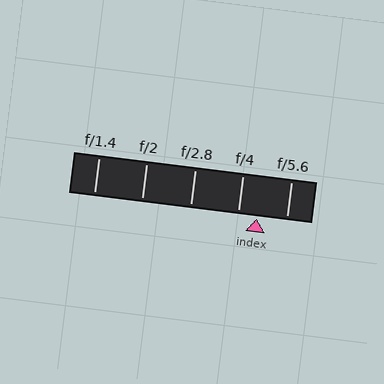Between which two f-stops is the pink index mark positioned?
The index mark is between f/4 and f/5.6.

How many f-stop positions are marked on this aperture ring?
There are 5 f-stop positions marked.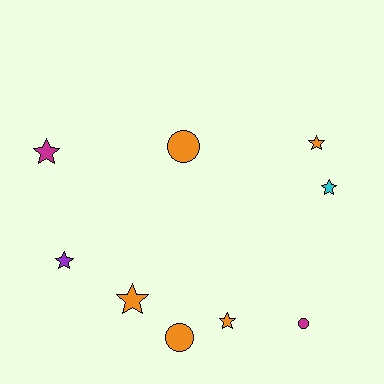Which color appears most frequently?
Orange, with 5 objects.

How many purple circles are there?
There are no purple circles.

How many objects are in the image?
There are 9 objects.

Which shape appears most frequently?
Star, with 6 objects.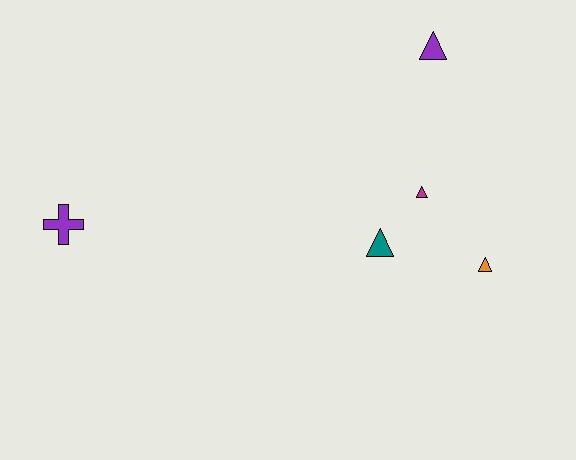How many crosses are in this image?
There is 1 cross.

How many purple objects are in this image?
There are 2 purple objects.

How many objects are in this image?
There are 5 objects.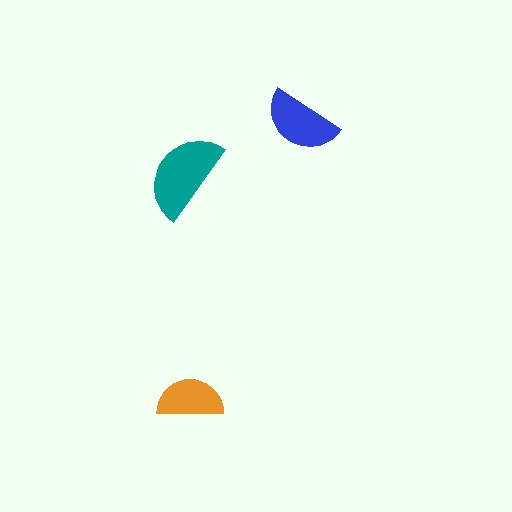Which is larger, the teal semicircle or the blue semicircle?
The teal one.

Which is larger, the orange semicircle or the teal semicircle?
The teal one.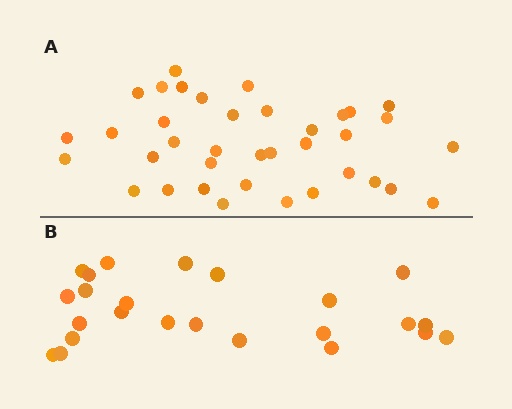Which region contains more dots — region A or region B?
Region A (the top region) has more dots.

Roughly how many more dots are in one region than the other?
Region A has approximately 15 more dots than region B.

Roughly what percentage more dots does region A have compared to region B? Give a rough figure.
About 55% more.